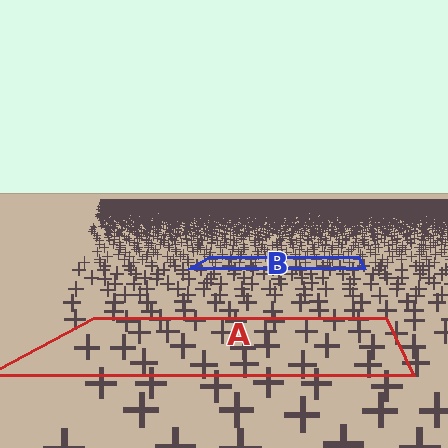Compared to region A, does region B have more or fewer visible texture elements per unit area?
Region B has more texture elements per unit area — they are packed more densely because it is farther away.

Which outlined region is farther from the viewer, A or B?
Region B is farther from the viewer — the texture elements inside it appear smaller and more densely packed.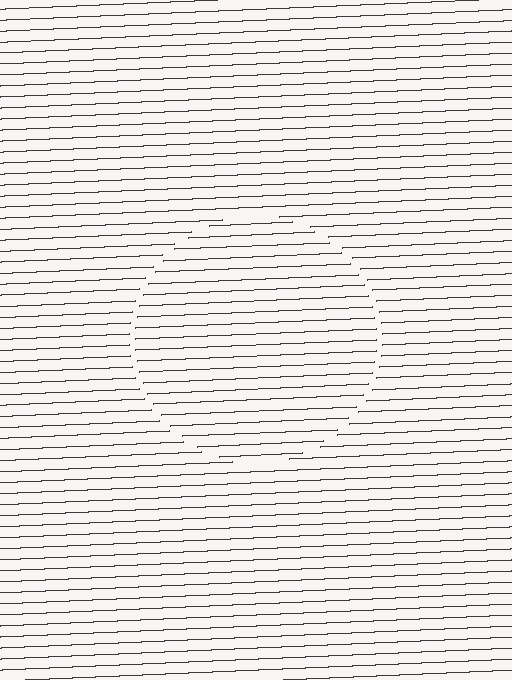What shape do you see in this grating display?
An illusory circle. The interior of the shape contains the same grating, shifted by half a period — the contour is defined by the phase discontinuity where line-ends from the inner and outer gratings abut.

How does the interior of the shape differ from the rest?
The interior of the shape contains the same grating, shifted by half a period — the contour is defined by the phase discontinuity where line-ends from the inner and outer gratings abut.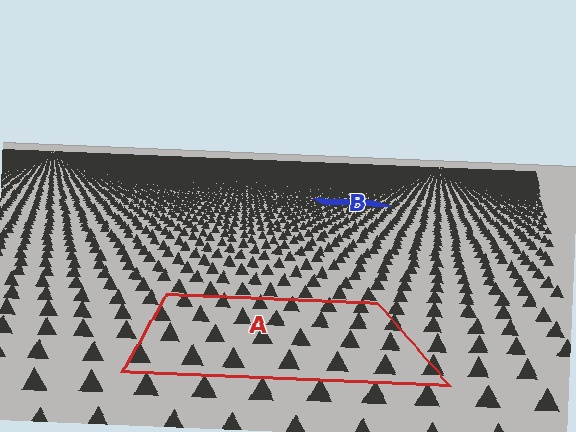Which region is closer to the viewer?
Region A is closer. The texture elements there are larger and more spread out.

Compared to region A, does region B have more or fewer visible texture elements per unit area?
Region B has more texture elements per unit area — they are packed more densely because it is farther away.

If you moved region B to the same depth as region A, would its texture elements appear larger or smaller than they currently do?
They would appear larger. At a closer depth, the same texture elements are projected at a bigger on-screen size.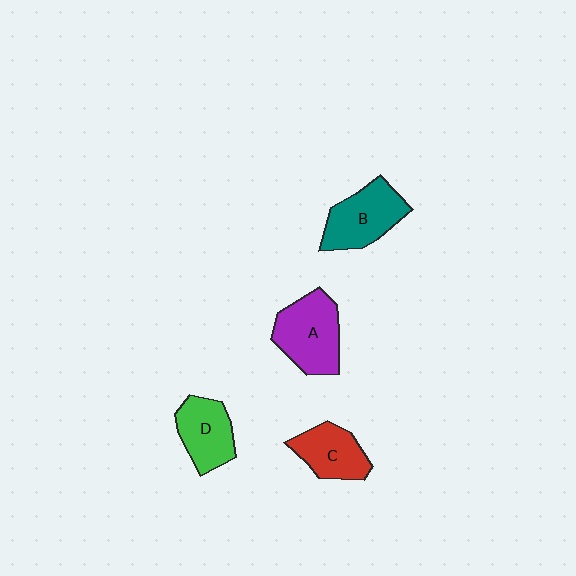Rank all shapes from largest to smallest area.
From largest to smallest: A (purple), B (teal), D (green), C (red).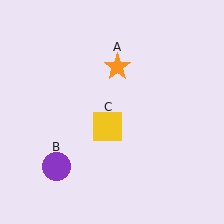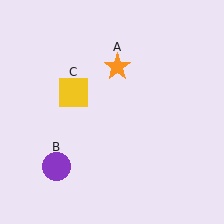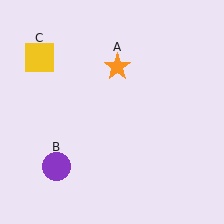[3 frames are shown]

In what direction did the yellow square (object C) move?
The yellow square (object C) moved up and to the left.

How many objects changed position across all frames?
1 object changed position: yellow square (object C).